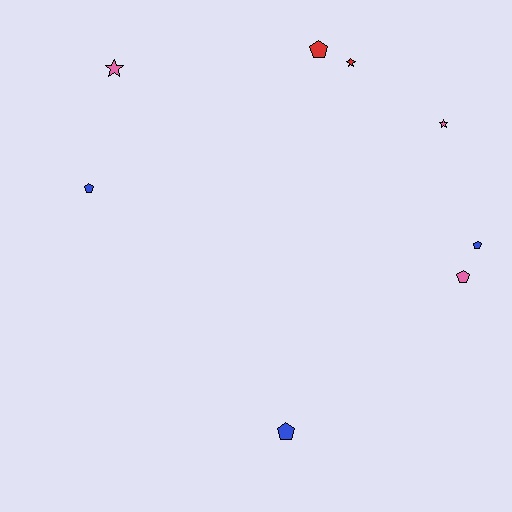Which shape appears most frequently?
Pentagon, with 5 objects.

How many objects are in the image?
There are 8 objects.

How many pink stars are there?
There are 2 pink stars.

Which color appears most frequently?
Pink, with 3 objects.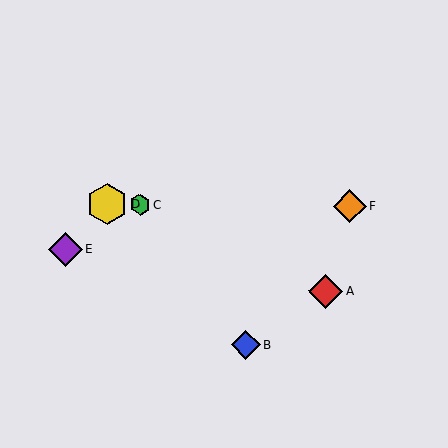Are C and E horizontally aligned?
No, C is at y≈205 and E is at y≈249.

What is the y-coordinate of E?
Object E is at y≈249.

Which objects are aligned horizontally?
Objects C, D, F are aligned horizontally.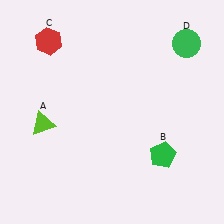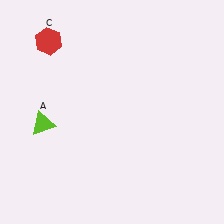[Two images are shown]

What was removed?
The green circle (D), the green pentagon (B) were removed in Image 2.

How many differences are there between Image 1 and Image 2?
There are 2 differences between the two images.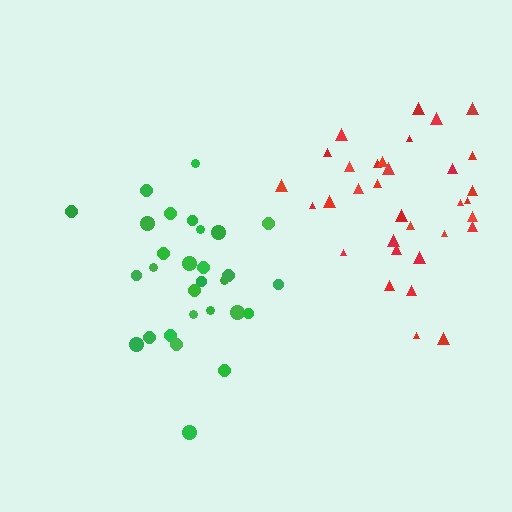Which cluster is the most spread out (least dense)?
Red.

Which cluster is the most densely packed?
Green.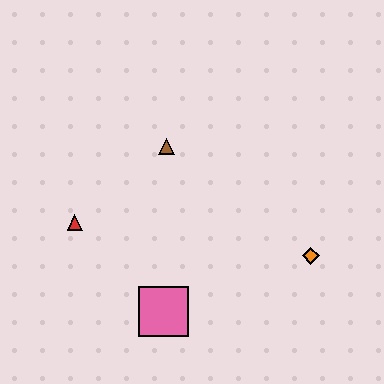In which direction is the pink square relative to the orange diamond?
The pink square is to the left of the orange diamond.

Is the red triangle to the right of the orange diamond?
No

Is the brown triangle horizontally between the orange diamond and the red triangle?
Yes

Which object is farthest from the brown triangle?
The orange diamond is farthest from the brown triangle.